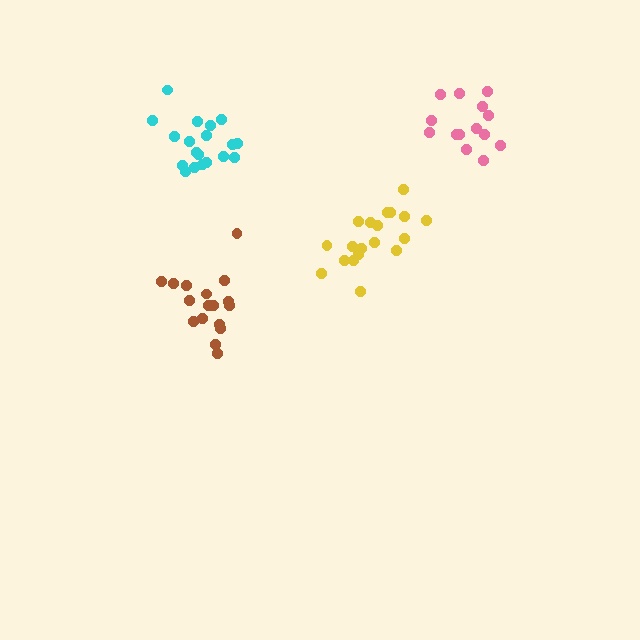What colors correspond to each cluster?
The clusters are colored: cyan, pink, yellow, brown.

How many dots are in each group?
Group 1: 19 dots, Group 2: 14 dots, Group 3: 19 dots, Group 4: 17 dots (69 total).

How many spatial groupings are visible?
There are 4 spatial groupings.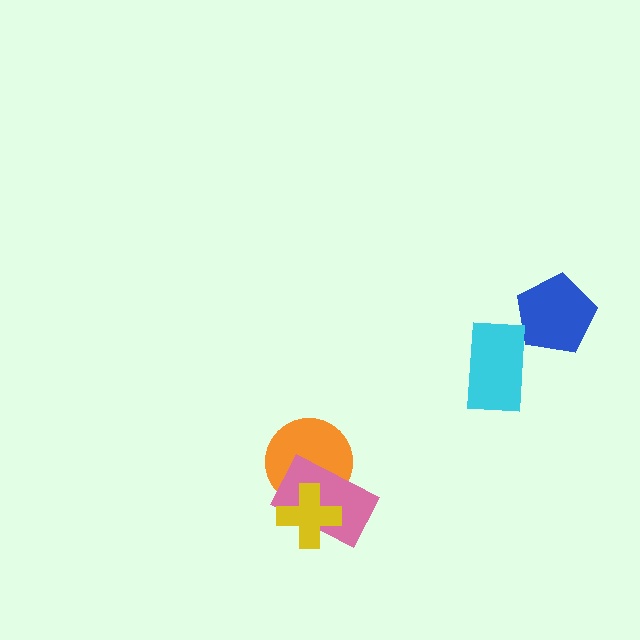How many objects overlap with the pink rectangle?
2 objects overlap with the pink rectangle.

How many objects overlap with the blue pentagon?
0 objects overlap with the blue pentagon.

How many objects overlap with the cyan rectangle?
0 objects overlap with the cyan rectangle.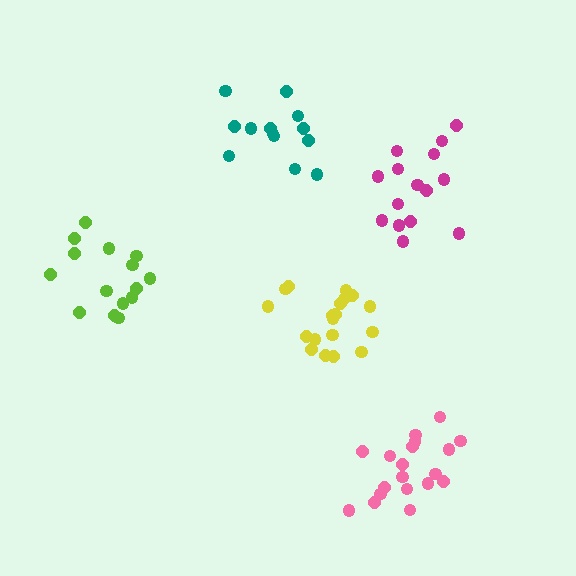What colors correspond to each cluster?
The clusters are colored: yellow, lime, teal, pink, magenta.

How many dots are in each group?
Group 1: 19 dots, Group 2: 15 dots, Group 3: 13 dots, Group 4: 19 dots, Group 5: 15 dots (81 total).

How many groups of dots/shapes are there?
There are 5 groups.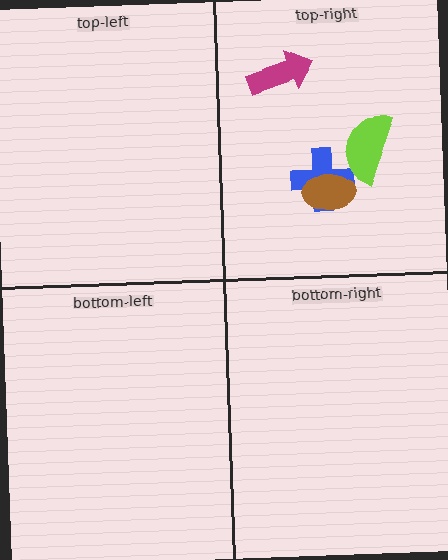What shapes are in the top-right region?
The blue cross, the lime semicircle, the magenta arrow, the brown ellipse.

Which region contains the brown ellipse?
The top-right region.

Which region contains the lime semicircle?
The top-right region.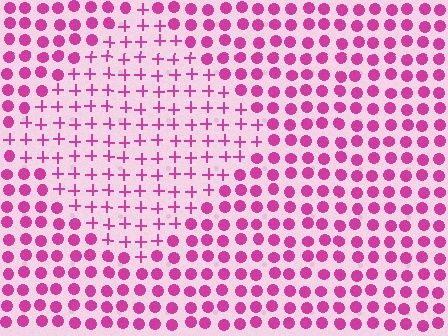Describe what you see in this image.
The image is filled with small magenta elements arranged in a uniform grid. A diamond-shaped region contains plus signs, while the surrounding area contains circles. The boundary is defined purely by the change in element shape.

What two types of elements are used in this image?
The image uses plus signs inside the diamond region and circles outside it.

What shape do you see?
I see a diamond.